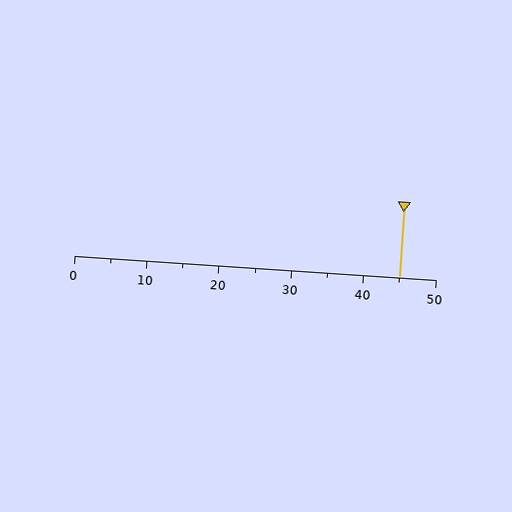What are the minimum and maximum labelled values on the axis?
The axis runs from 0 to 50.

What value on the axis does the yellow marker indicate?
The marker indicates approximately 45.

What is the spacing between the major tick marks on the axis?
The major ticks are spaced 10 apart.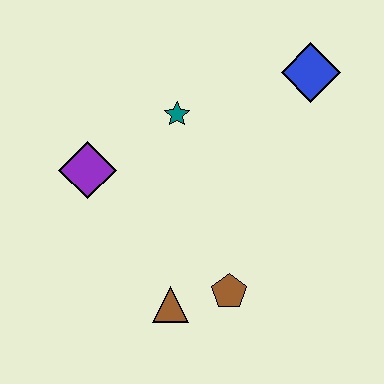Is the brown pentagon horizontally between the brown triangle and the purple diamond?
No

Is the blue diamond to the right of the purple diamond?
Yes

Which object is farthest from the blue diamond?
The brown triangle is farthest from the blue diamond.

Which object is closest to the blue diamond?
The teal star is closest to the blue diamond.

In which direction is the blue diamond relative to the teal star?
The blue diamond is to the right of the teal star.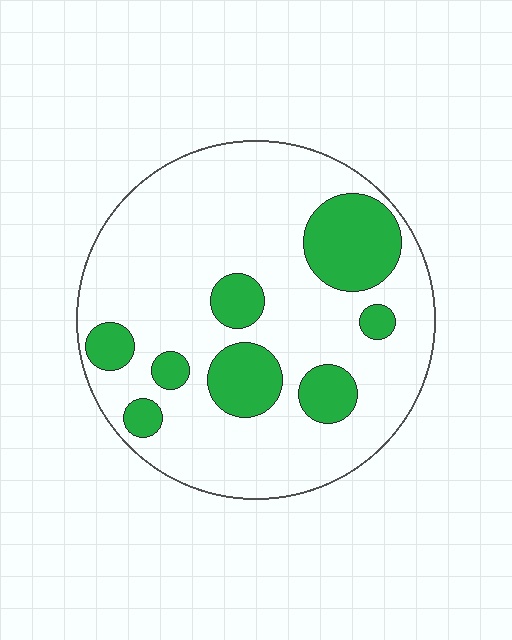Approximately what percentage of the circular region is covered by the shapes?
Approximately 20%.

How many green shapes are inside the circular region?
8.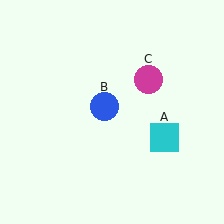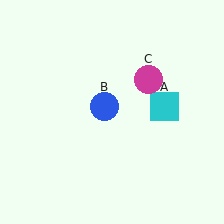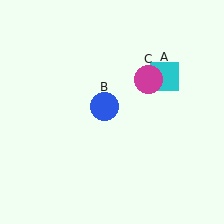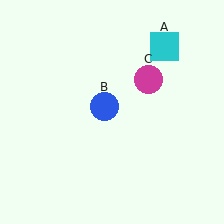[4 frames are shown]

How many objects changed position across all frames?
1 object changed position: cyan square (object A).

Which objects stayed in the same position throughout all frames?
Blue circle (object B) and magenta circle (object C) remained stationary.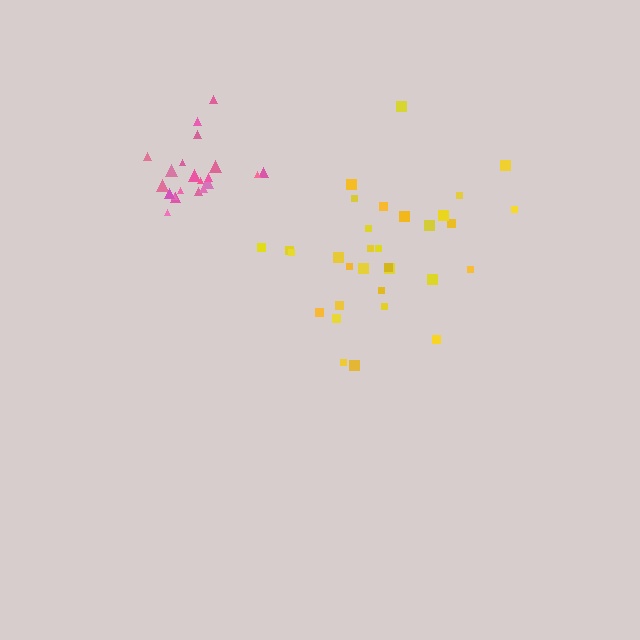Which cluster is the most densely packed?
Pink.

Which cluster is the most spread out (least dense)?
Yellow.